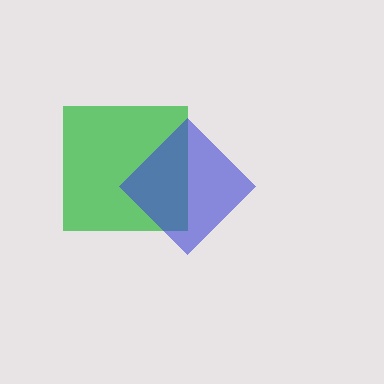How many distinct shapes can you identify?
There are 2 distinct shapes: a green square, a blue diamond.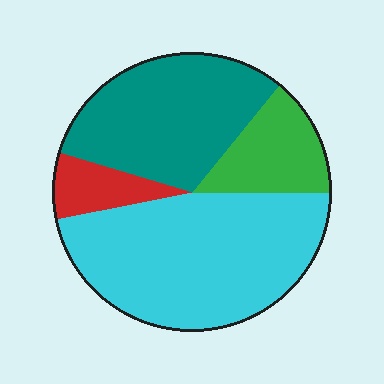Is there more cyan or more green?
Cyan.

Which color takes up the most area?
Cyan, at roughly 45%.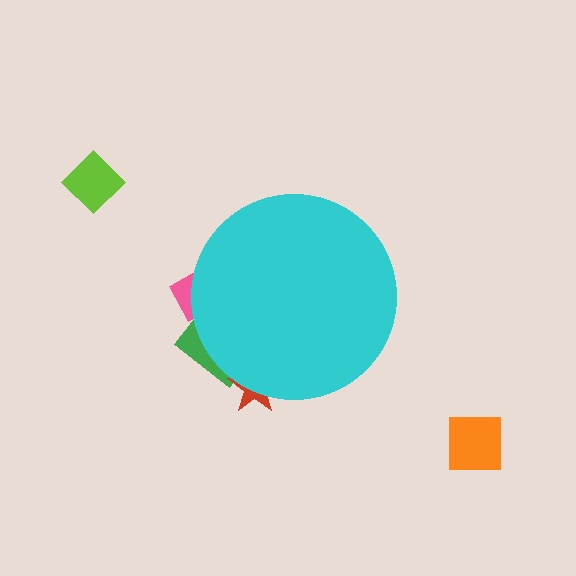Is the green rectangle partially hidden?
Yes, the green rectangle is partially hidden behind the cyan circle.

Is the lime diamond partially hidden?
No, the lime diamond is fully visible.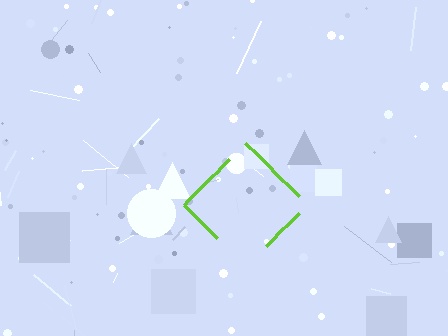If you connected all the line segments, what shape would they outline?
They would outline a diamond.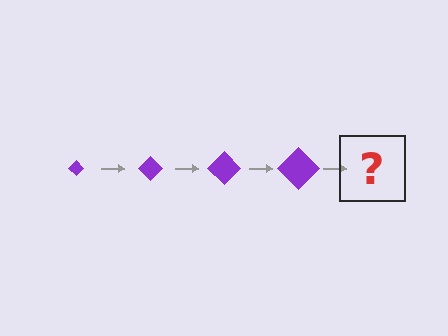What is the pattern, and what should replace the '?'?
The pattern is that the diamond gets progressively larger each step. The '?' should be a purple diamond, larger than the previous one.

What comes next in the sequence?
The next element should be a purple diamond, larger than the previous one.